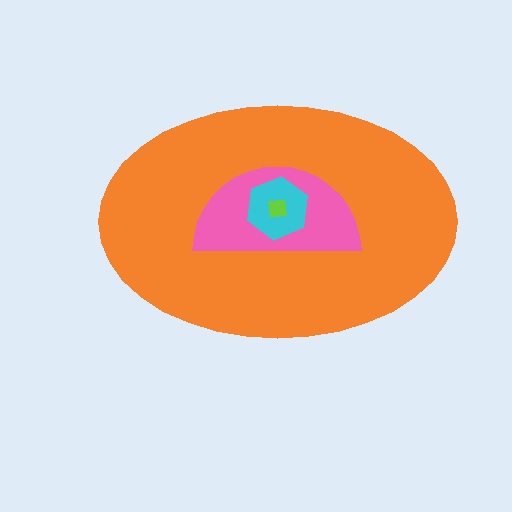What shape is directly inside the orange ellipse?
The pink semicircle.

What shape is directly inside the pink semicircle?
The cyan hexagon.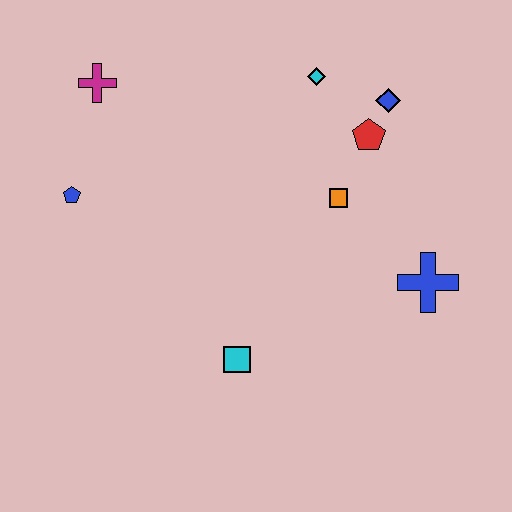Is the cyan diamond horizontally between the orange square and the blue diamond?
No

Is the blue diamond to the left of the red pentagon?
No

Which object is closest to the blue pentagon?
The magenta cross is closest to the blue pentagon.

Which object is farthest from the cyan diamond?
The cyan square is farthest from the cyan diamond.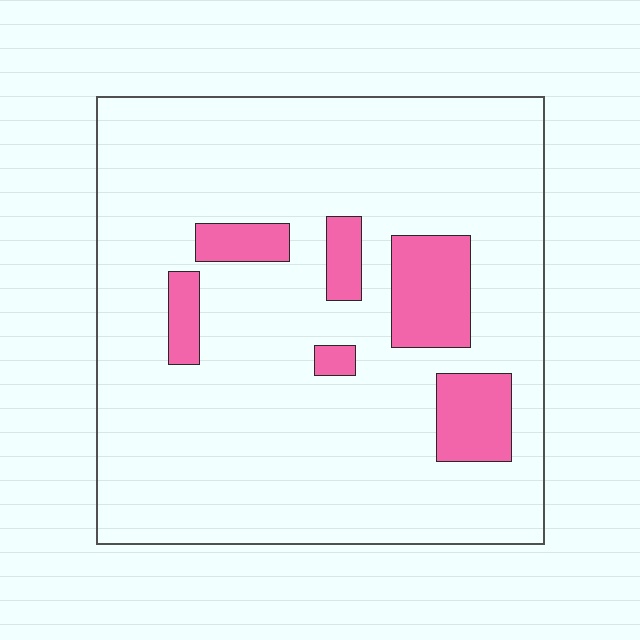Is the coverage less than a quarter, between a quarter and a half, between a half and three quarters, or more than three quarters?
Less than a quarter.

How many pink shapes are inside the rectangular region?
6.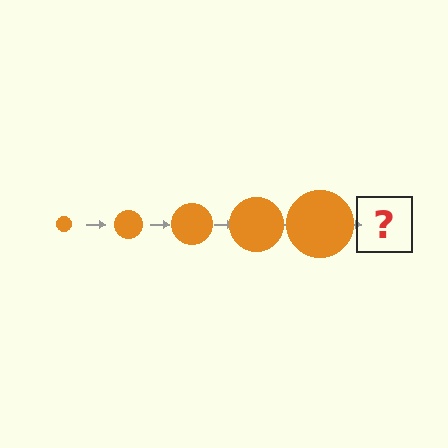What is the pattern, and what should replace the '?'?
The pattern is that the circle gets progressively larger each step. The '?' should be an orange circle, larger than the previous one.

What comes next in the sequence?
The next element should be an orange circle, larger than the previous one.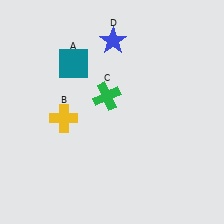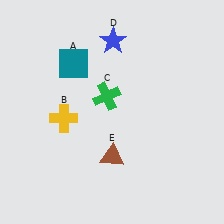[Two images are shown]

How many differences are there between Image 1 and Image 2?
There is 1 difference between the two images.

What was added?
A brown triangle (E) was added in Image 2.